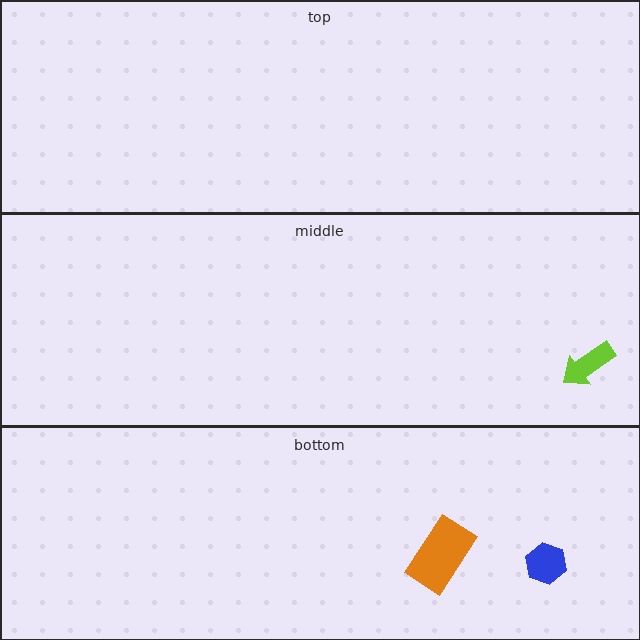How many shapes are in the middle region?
1.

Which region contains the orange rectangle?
The bottom region.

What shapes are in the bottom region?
The blue hexagon, the orange rectangle.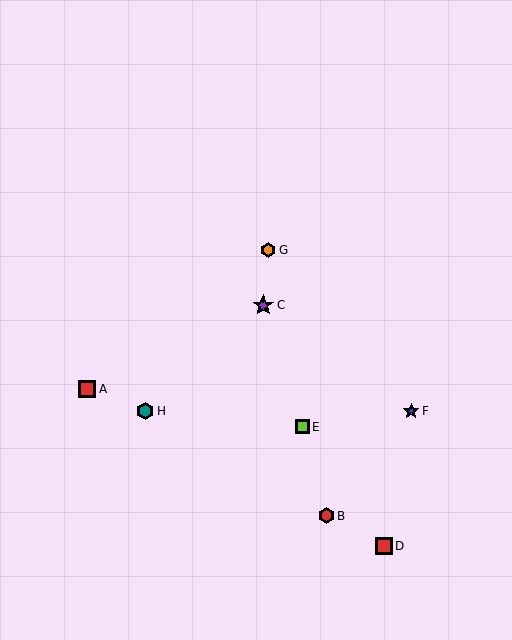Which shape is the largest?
The purple star (labeled C) is the largest.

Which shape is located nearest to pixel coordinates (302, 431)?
The lime square (labeled E) at (302, 427) is nearest to that location.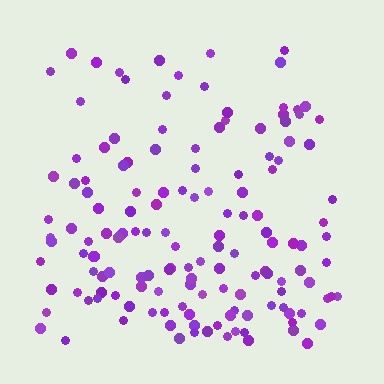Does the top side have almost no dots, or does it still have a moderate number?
Still a moderate number, just noticeably fewer than the bottom.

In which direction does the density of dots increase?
From top to bottom, with the bottom side densest.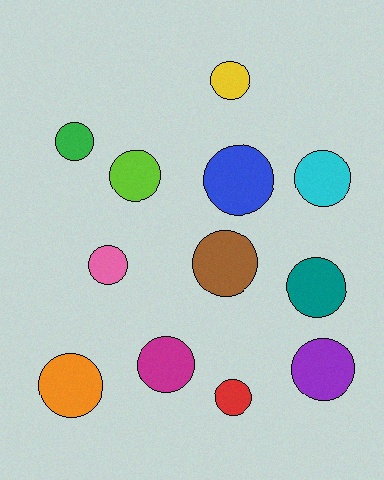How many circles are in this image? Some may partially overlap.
There are 12 circles.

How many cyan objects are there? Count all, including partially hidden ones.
There is 1 cyan object.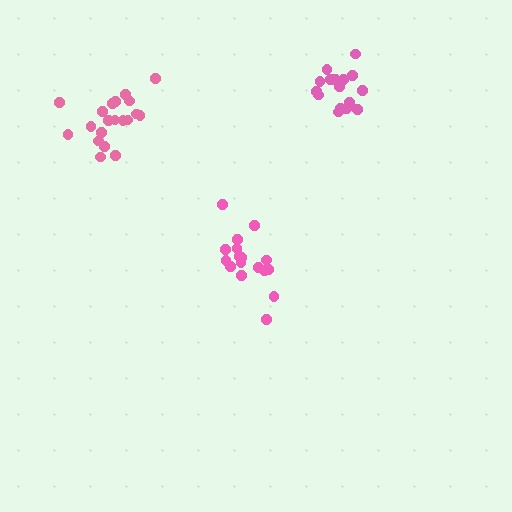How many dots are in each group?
Group 1: 17 dots, Group 2: 20 dots, Group 3: 16 dots (53 total).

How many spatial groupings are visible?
There are 3 spatial groupings.